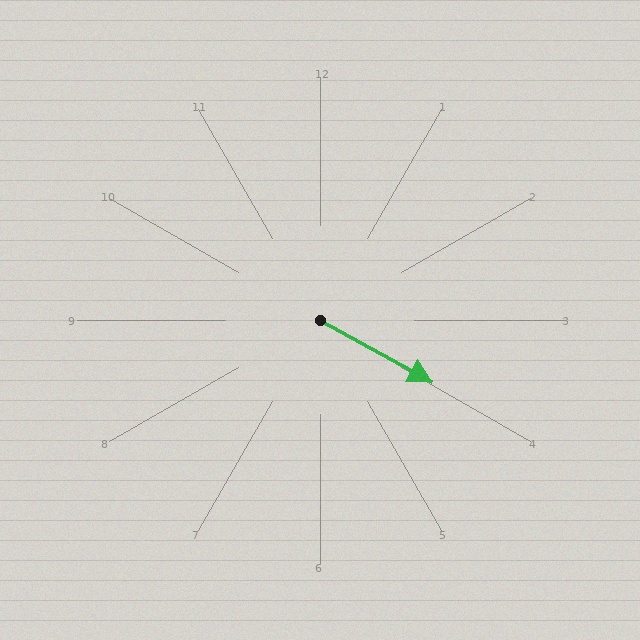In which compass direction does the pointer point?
Southeast.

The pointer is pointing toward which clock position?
Roughly 4 o'clock.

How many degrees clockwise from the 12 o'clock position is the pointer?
Approximately 119 degrees.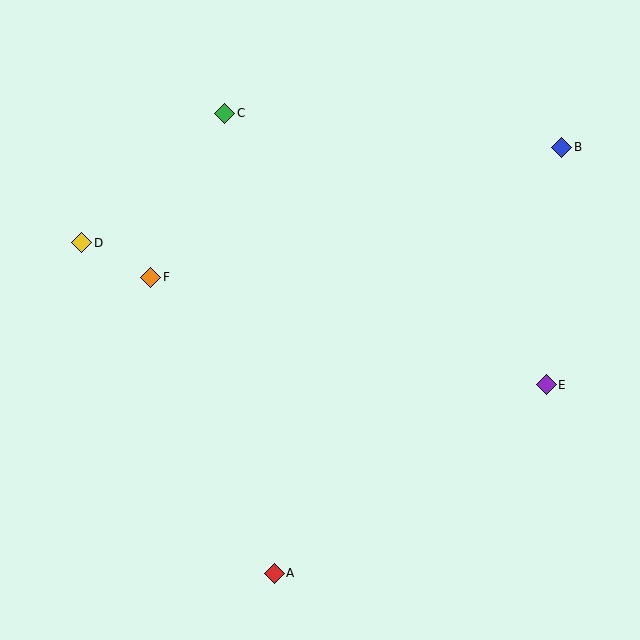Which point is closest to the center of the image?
Point F at (151, 277) is closest to the center.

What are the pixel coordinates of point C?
Point C is at (225, 113).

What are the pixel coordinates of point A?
Point A is at (274, 573).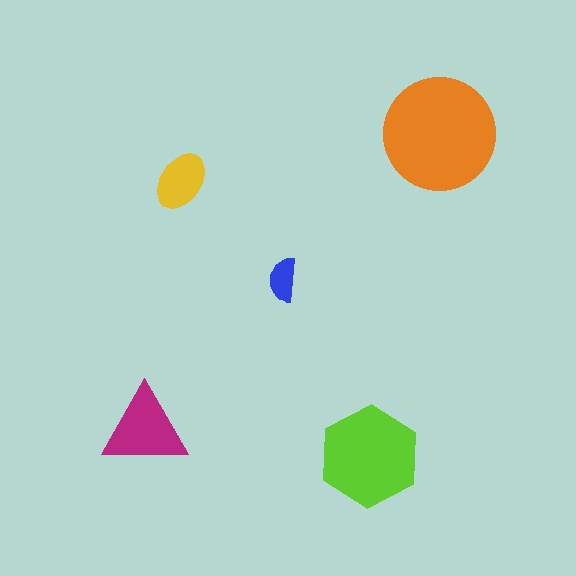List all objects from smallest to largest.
The blue semicircle, the yellow ellipse, the magenta triangle, the lime hexagon, the orange circle.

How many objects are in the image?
There are 5 objects in the image.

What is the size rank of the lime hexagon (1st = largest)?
2nd.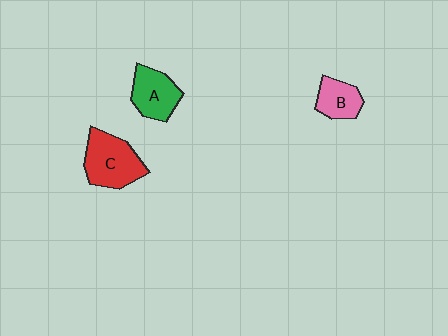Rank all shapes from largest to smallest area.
From largest to smallest: C (red), A (green), B (pink).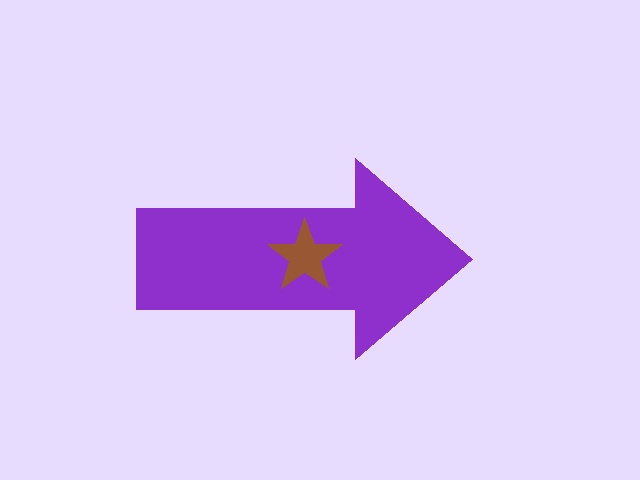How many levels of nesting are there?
2.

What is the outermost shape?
The purple arrow.